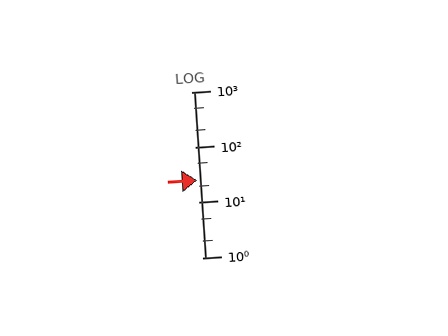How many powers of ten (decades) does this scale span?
The scale spans 3 decades, from 1 to 1000.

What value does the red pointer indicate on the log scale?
The pointer indicates approximately 25.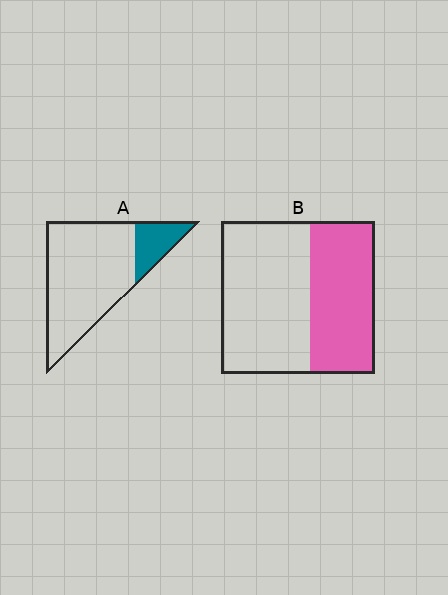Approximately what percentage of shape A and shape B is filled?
A is approximately 20% and B is approximately 40%.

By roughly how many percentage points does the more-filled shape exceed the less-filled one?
By roughly 25 percentage points (B over A).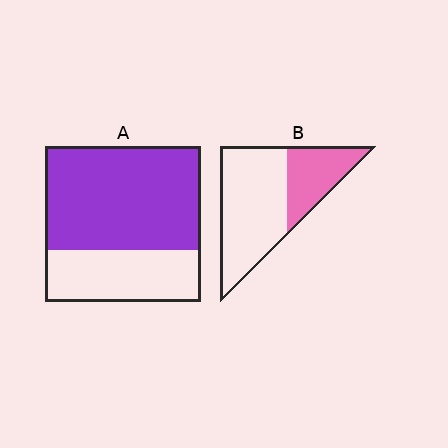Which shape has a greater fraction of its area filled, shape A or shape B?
Shape A.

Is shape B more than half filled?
No.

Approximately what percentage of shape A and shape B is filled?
A is approximately 65% and B is approximately 35%.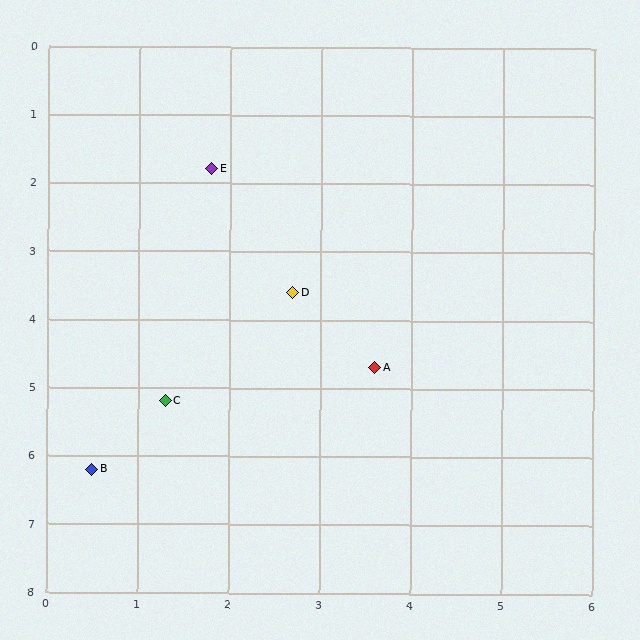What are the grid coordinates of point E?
Point E is at approximately (1.8, 1.8).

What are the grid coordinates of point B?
Point B is at approximately (0.5, 6.2).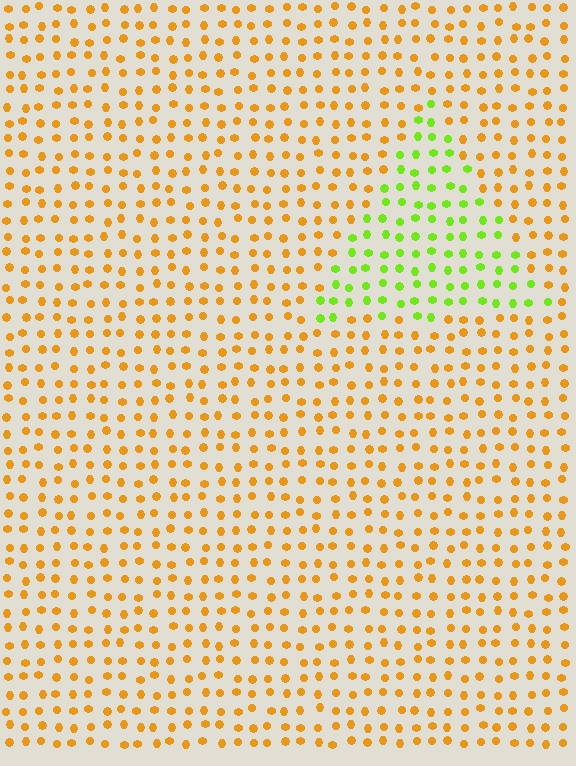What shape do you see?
I see a triangle.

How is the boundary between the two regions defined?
The boundary is defined purely by a slight shift in hue (about 59 degrees). Spacing, size, and orientation are identical on both sides.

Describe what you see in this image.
The image is filled with small orange elements in a uniform arrangement. A triangle-shaped region is visible where the elements are tinted to a slightly different hue, forming a subtle color boundary.